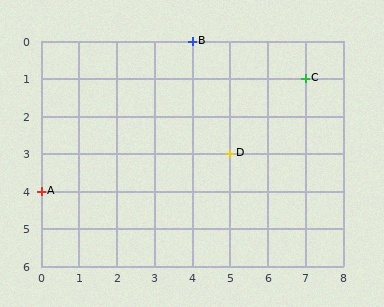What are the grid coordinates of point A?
Point A is at grid coordinates (0, 4).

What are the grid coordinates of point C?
Point C is at grid coordinates (7, 1).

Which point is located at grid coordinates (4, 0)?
Point B is at (4, 0).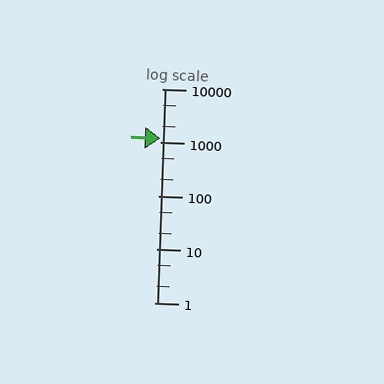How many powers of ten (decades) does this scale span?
The scale spans 4 decades, from 1 to 10000.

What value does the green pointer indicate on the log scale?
The pointer indicates approximately 1200.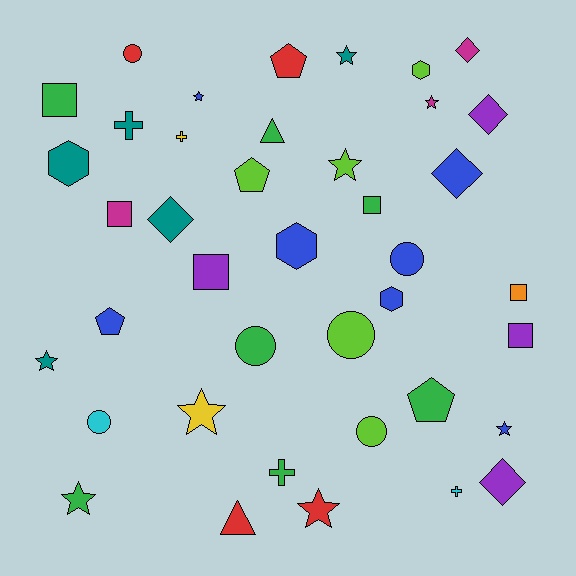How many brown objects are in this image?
There are no brown objects.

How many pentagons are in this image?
There are 4 pentagons.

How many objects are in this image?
There are 40 objects.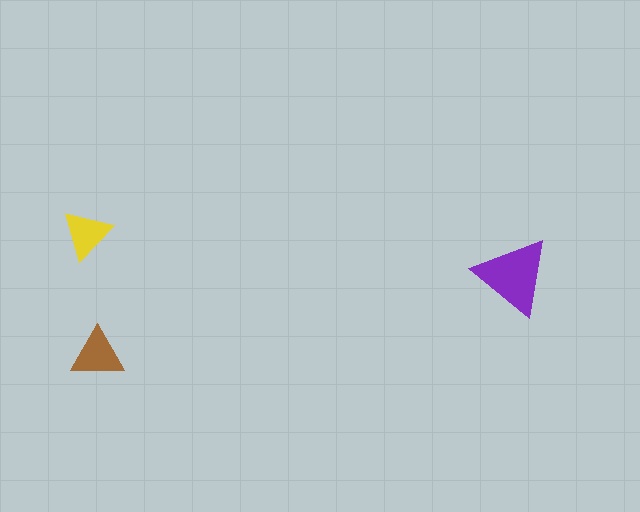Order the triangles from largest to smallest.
the purple one, the brown one, the yellow one.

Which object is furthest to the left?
The yellow triangle is leftmost.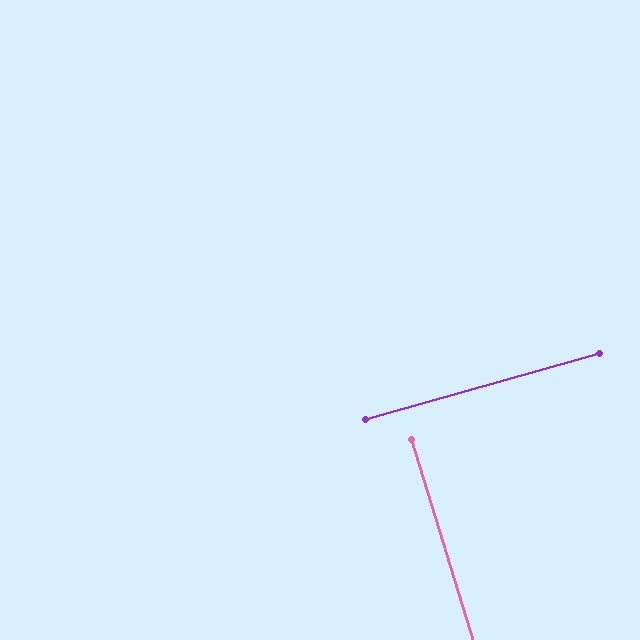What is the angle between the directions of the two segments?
Approximately 89 degrees.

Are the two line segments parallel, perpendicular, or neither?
Perpendicular — they meet at approximately 89°.